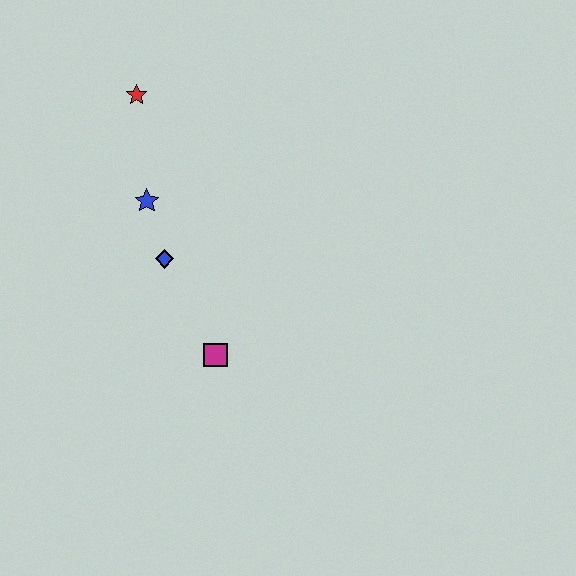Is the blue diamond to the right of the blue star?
Yes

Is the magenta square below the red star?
Yes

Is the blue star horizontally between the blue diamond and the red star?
Yes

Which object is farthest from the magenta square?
The red star is farthest from the magenta square.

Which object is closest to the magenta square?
The blue diamond is closest to the magenta square.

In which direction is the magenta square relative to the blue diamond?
The magenta square is below the blue diamond.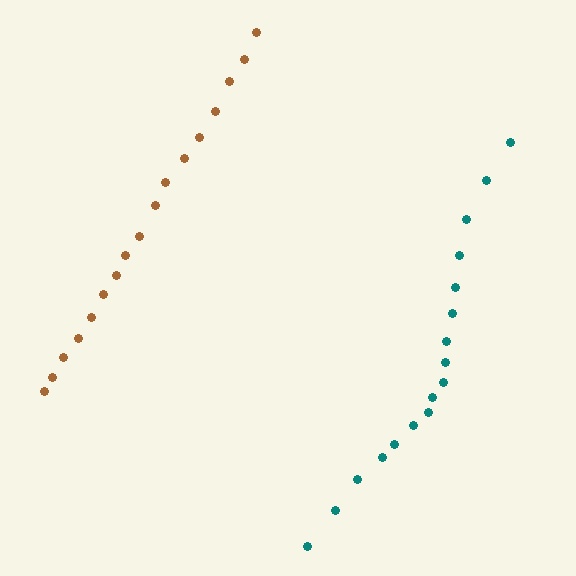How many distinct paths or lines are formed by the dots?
There are 2 distinct paths.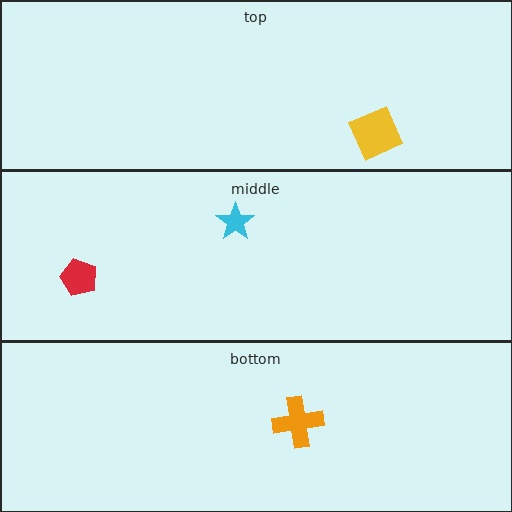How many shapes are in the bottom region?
1.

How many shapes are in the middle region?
2.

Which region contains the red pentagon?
The middle region.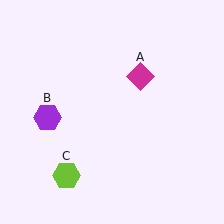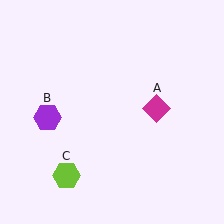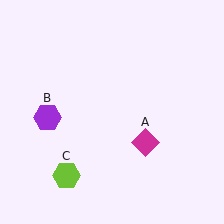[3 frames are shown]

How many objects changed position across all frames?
1 object changed position: magenta diamond (object A).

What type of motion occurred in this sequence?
The magenta diamond (object A) rotated clockwise around the center of the scene.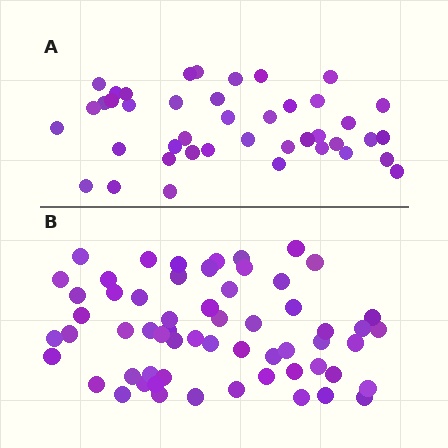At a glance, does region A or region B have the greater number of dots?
Region B (the bottom region) has more dots.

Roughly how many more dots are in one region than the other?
Region B has approximately 20 more dots than region A.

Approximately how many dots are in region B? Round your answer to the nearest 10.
About 60 dots.